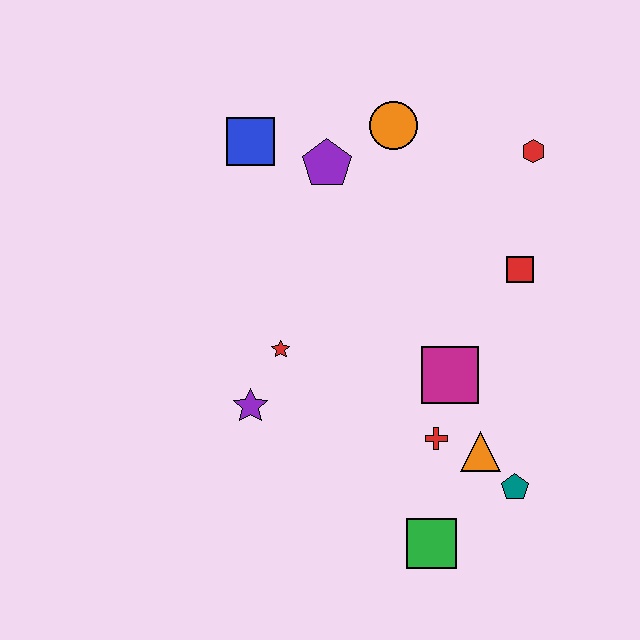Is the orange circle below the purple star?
No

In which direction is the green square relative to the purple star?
The green square is to the right of the purple star.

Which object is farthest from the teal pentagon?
The blue square is farthest from the teal pentagon.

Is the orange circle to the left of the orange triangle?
Yes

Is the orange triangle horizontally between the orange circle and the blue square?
No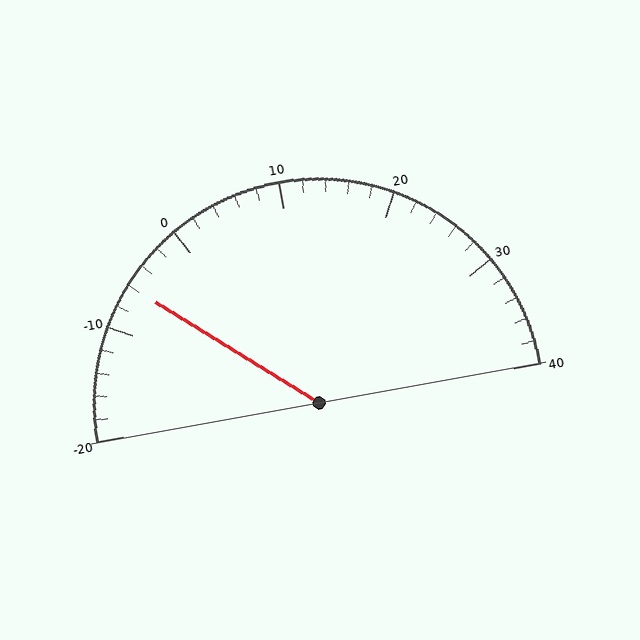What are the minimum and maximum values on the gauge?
The gauge ranges from -20 to 40.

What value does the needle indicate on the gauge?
The needle indicates approximately -6.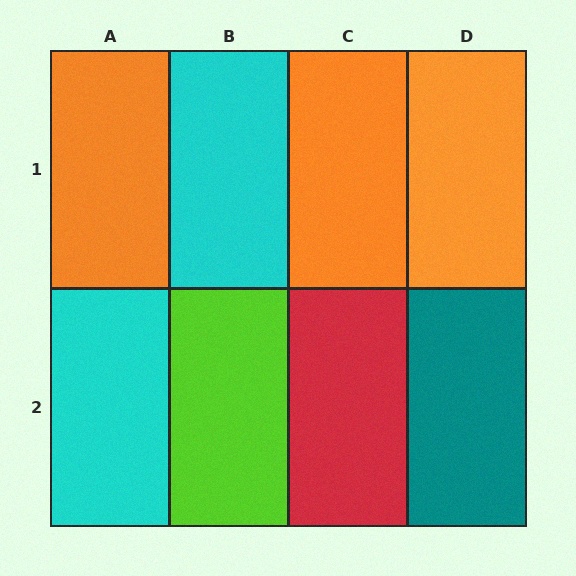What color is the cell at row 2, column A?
Cyan.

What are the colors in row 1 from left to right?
Orange, cyan, orange, orange.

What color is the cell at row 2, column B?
Lime.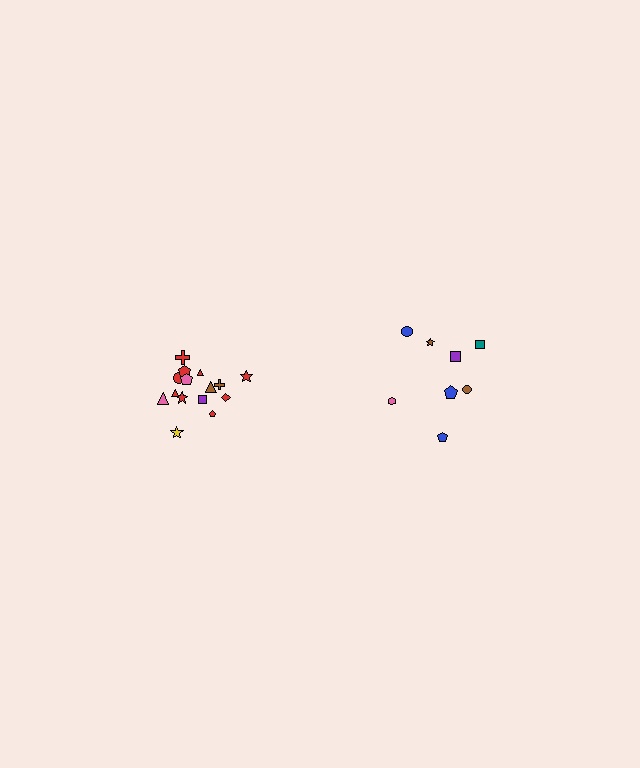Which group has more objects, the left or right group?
The left group.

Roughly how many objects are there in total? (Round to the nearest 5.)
Roughly 25 objects in total.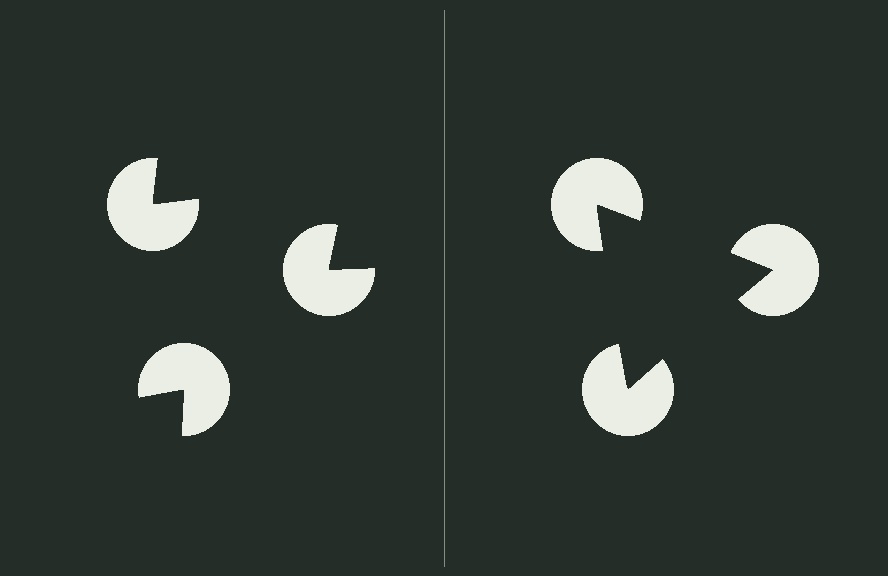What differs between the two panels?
The pac-man discs are positioned identically on both sides; only the wedge orientations differ. On the right they align to a triangle; on the left they are misaligned.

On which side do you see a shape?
An illusory triangle appears on the right side. On the left side the wedge cuts are rotated, so no coherent shape forms.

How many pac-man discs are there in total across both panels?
6 — 3 on each side.